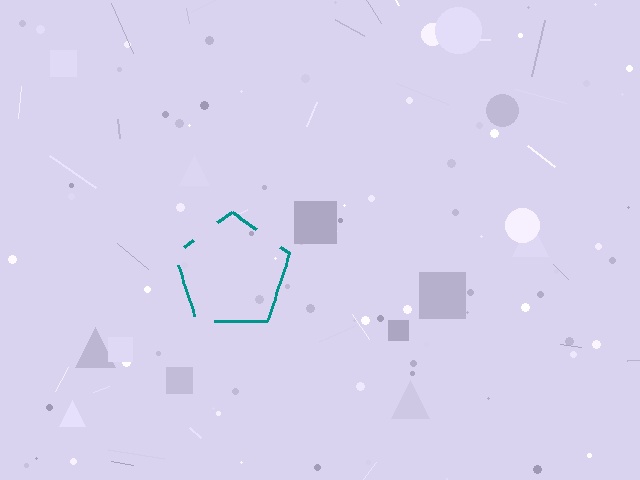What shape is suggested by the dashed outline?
The dashed outline suggests a pentagon.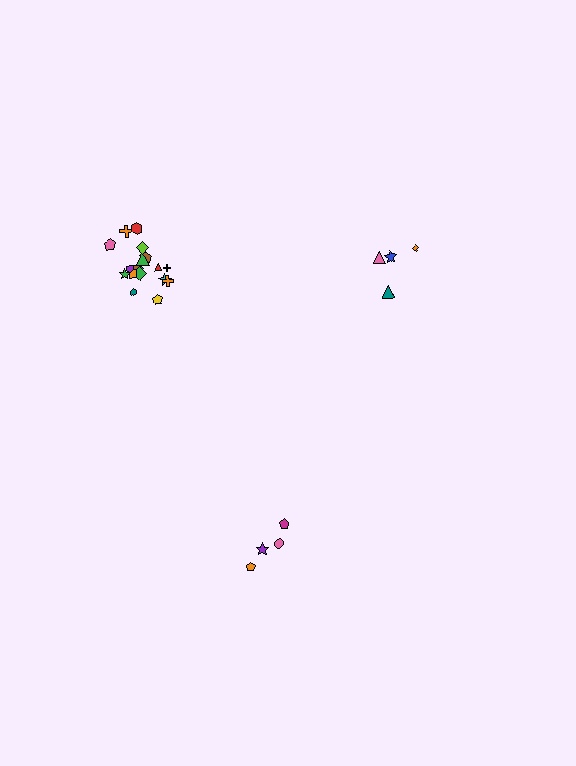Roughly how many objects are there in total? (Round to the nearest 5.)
Roughly 25 objects in total.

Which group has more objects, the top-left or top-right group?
The top-left group.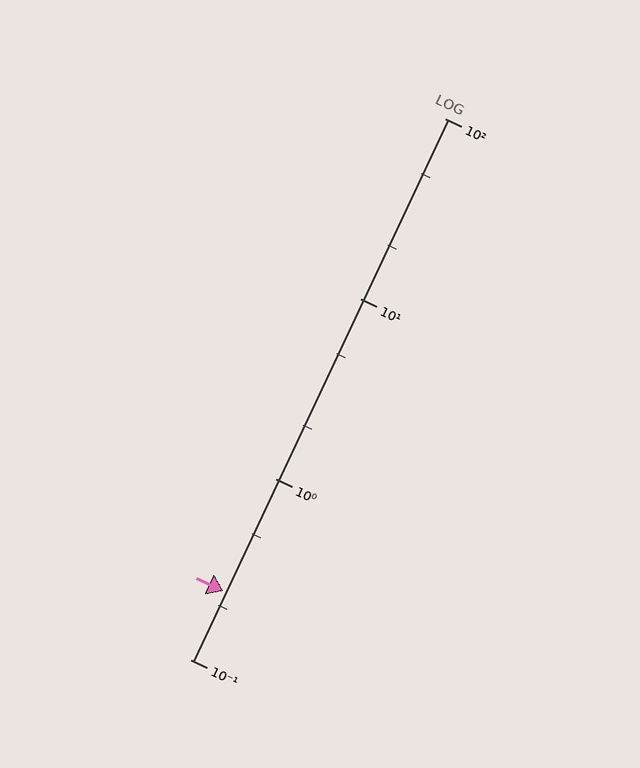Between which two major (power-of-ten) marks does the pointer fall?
The pointer is between 0.1 and 1.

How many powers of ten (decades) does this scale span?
The scale spans 3 decades, from 0.1 to 100.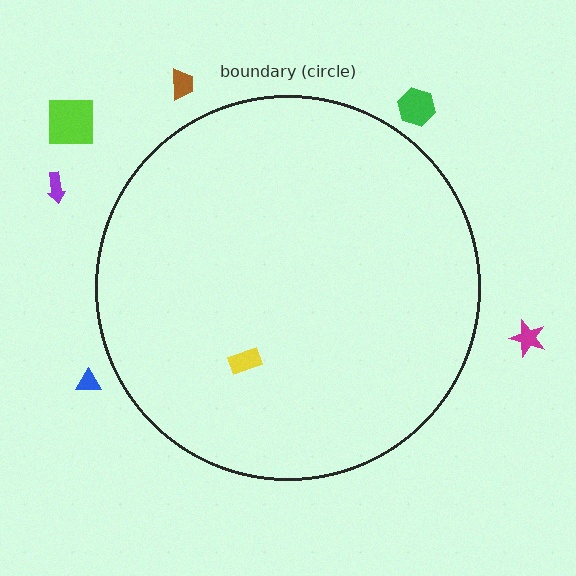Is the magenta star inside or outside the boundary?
Outside.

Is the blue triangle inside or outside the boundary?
Outside.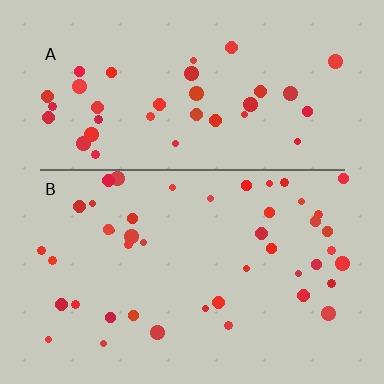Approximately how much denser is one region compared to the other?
Approximately 1.2× — region B over region A.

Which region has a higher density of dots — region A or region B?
B (the bottom).